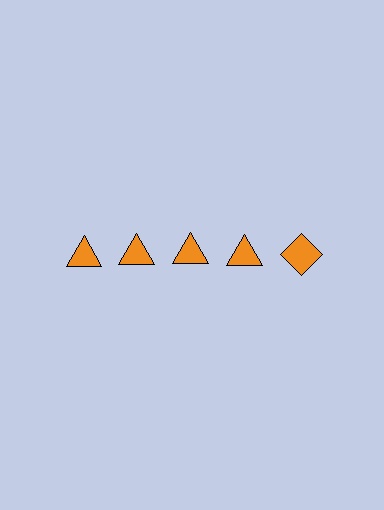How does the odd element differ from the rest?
It has a different shape: diamond instead of triangle.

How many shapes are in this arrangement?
There are 5 shapes arranged in a grid pattern.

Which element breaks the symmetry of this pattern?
The orange diamond in the top row, rightmost column breaks the symmetry. All other shapes are orange triangles.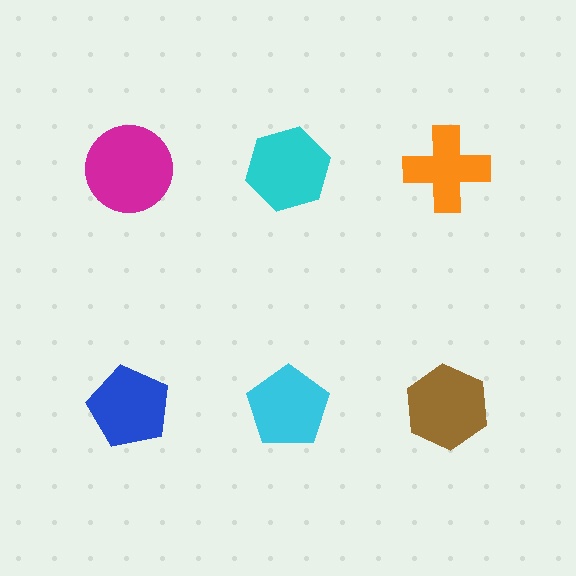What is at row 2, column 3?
A brown hexagon.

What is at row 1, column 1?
A magenta circle.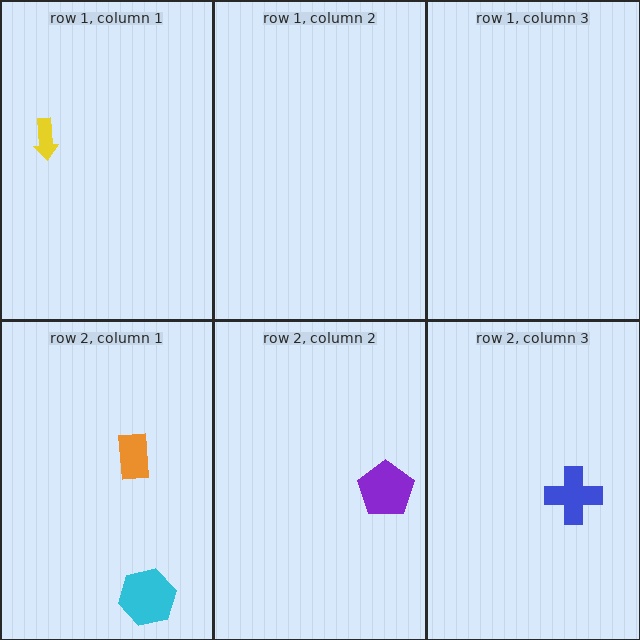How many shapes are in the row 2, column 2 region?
1.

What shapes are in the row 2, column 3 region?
The blue cross.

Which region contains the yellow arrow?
The row 1, column 1 region.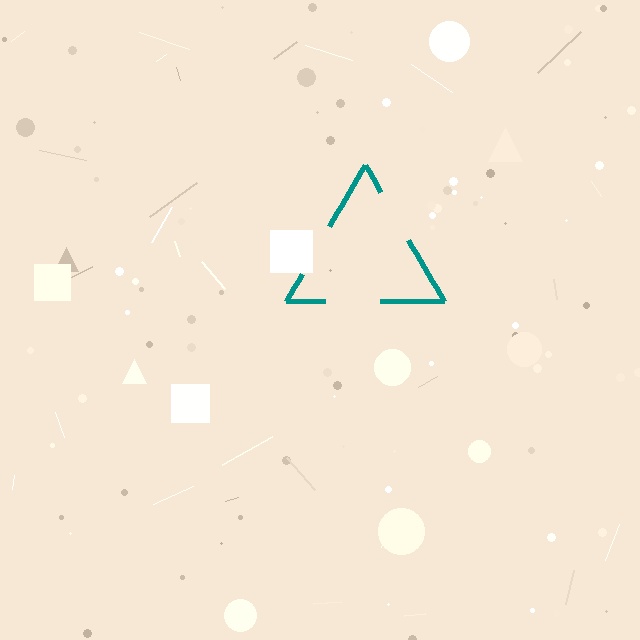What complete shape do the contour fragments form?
The contour fragments form a triangle.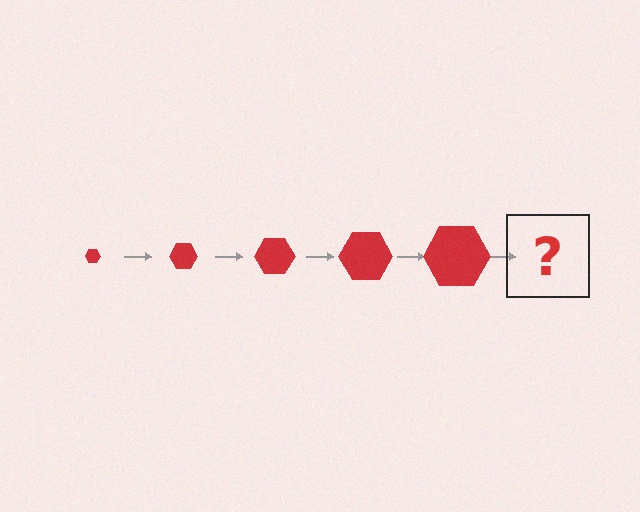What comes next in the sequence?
The next element should be a red hexagon, larger than the previous one.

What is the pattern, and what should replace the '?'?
The pattern is that the hexagon gets progressively larger each step. The '?' should be a red hexagon, larger than the previous one.